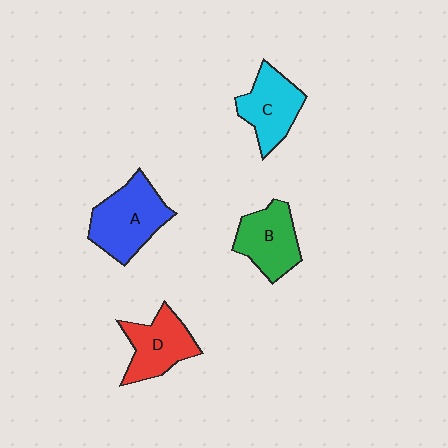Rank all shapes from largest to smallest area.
From largest to smallest: A (blue), C (cyan), B (green), D (red).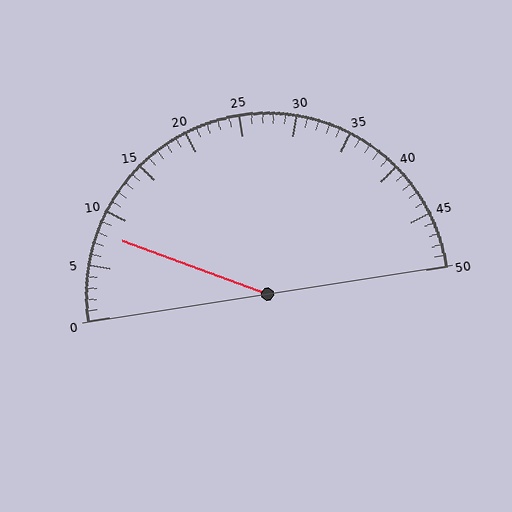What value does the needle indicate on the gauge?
The needle indicates approximately 8.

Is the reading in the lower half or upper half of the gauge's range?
The reading is in the lower half of the range (0 to 50).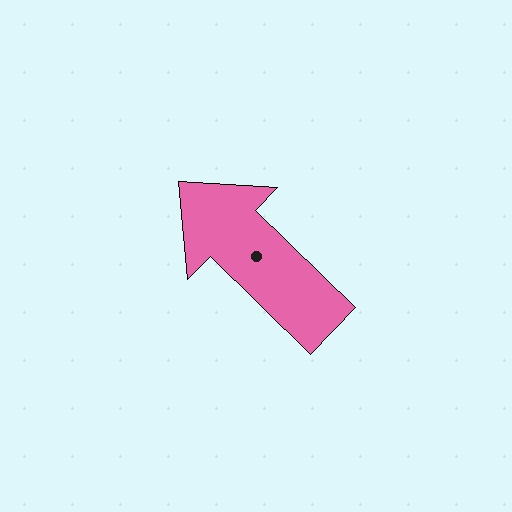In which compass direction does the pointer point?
Northwest.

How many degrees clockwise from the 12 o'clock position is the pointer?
Approximately 314 degrees.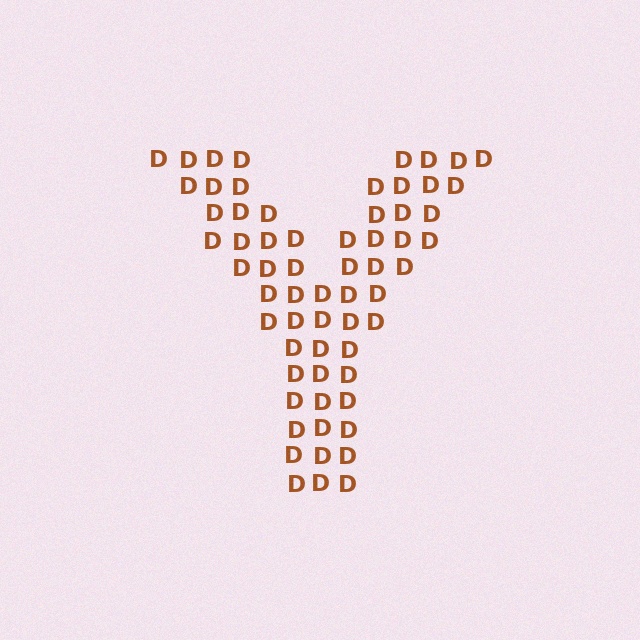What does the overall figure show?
The overall figure shows the letter Y.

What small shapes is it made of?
It is made of small letter D's.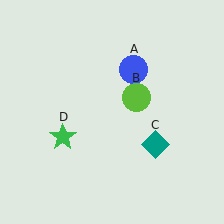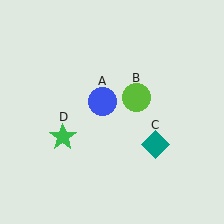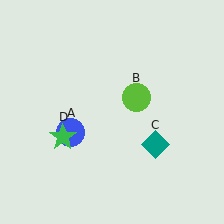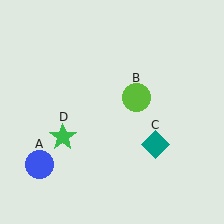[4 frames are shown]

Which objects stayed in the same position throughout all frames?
Lime circle (object B) and teal diamond (object C) and green star (object D) remained stationary.